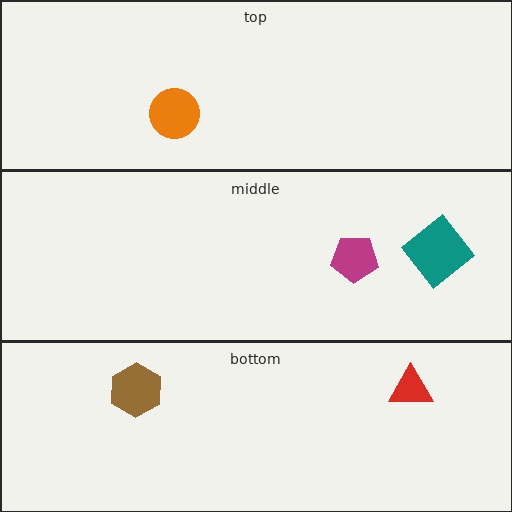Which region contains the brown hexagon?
The bottom region.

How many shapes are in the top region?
1.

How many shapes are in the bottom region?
2.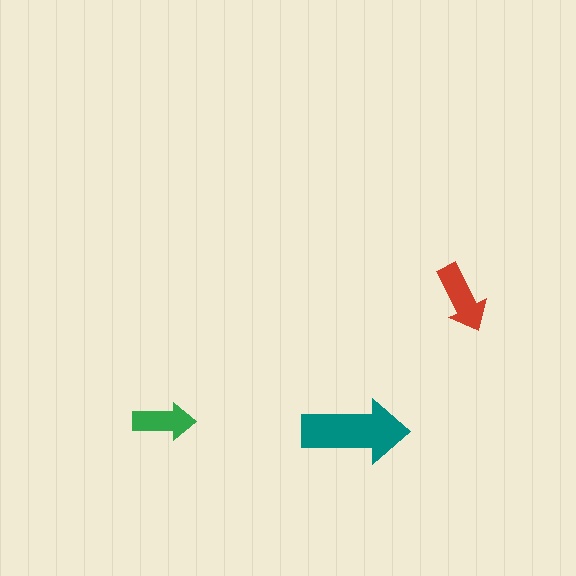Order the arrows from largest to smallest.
the teal one, the red one, the green one.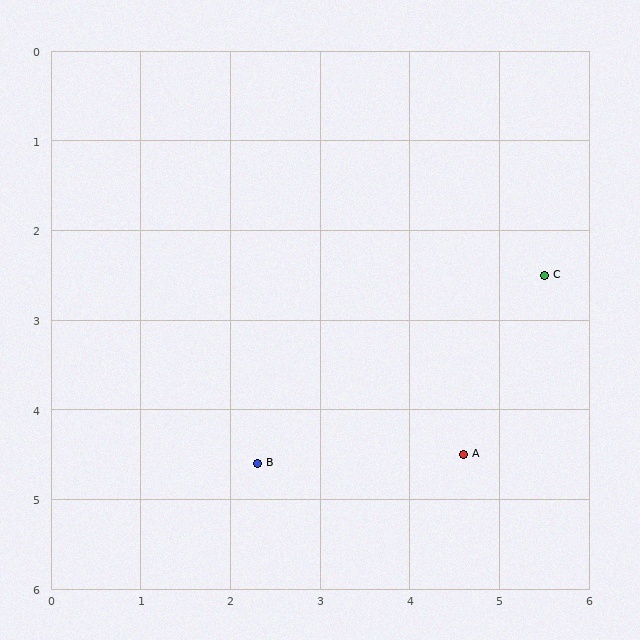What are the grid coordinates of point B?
Point B is at approximately (2.3, 4.6).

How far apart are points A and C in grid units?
Points A and C are about 2.2 grid units apart.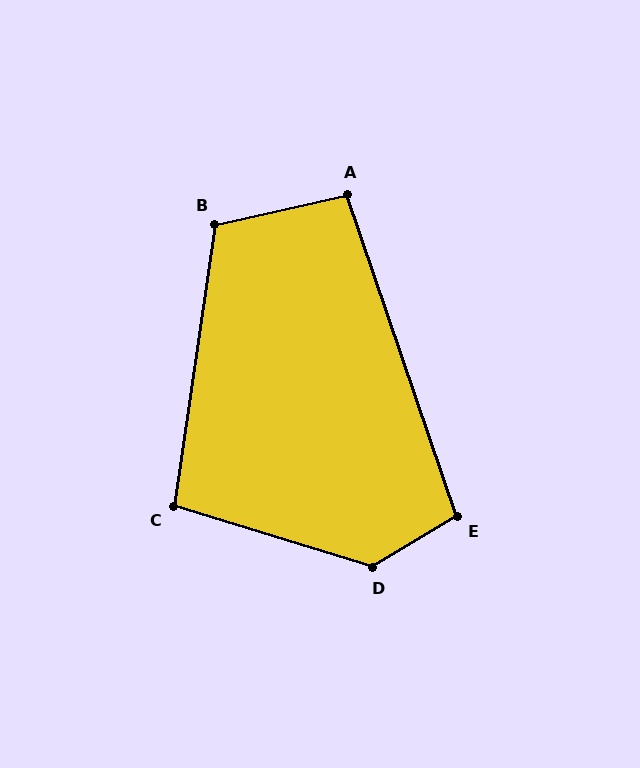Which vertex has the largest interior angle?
D, at approximately 132 degrees.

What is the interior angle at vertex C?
Approximately 99 degrees (obtuse).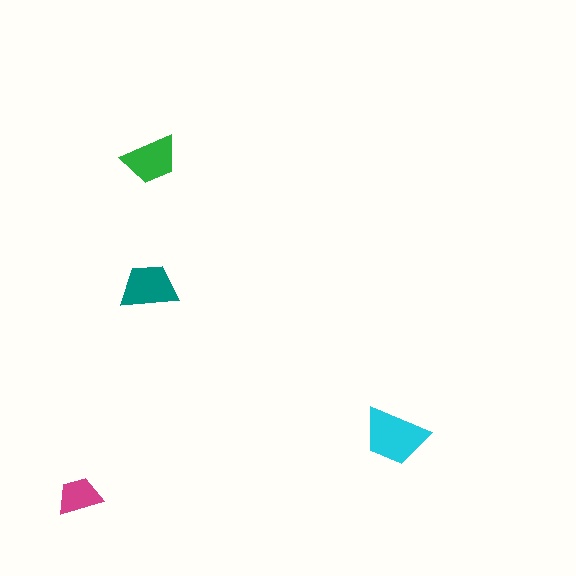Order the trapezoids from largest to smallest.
the cyan one, the teal one, the green one, the magenta one.